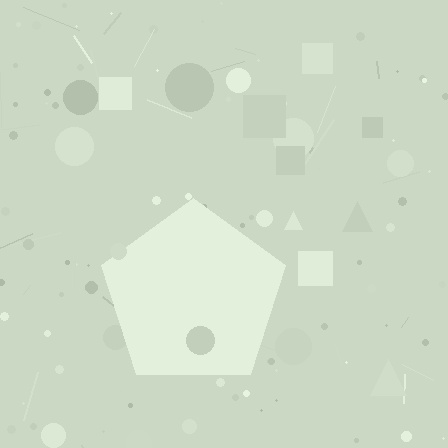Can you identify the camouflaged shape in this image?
The camouflaged shape is a pentagon.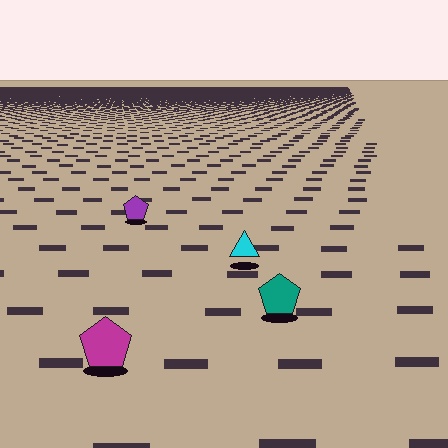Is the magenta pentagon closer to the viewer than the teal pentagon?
Yes. The magenta pentagon is closer — you can tell from the texture gradient: the ground texture is coarser near it.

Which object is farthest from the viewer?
The purple pentagon is farthest from the viewer. It appears smaller and the ground texture around it is denser.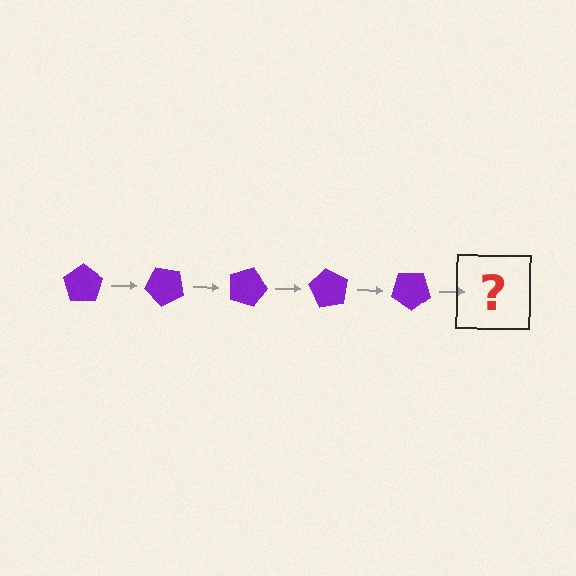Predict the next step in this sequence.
The next step is a purple pentagon rotated 225 degrees.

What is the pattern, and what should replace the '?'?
The pattern is that the pentagon rotates 45 degrees each step. The '?' should be a purple pentagon rotated 225 degrees.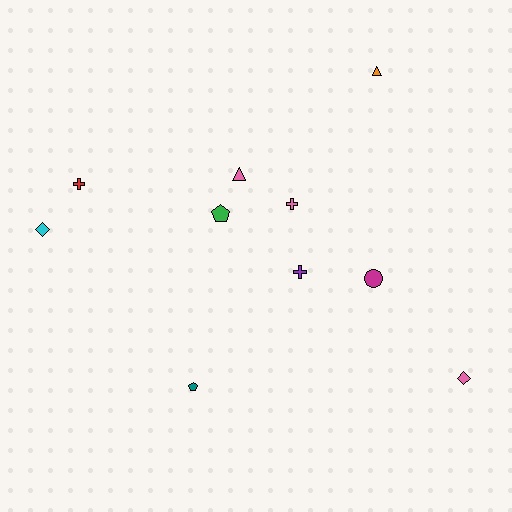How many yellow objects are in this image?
There are no yellow objects.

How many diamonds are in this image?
There are 2 diamonds.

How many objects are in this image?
There are 10 objects.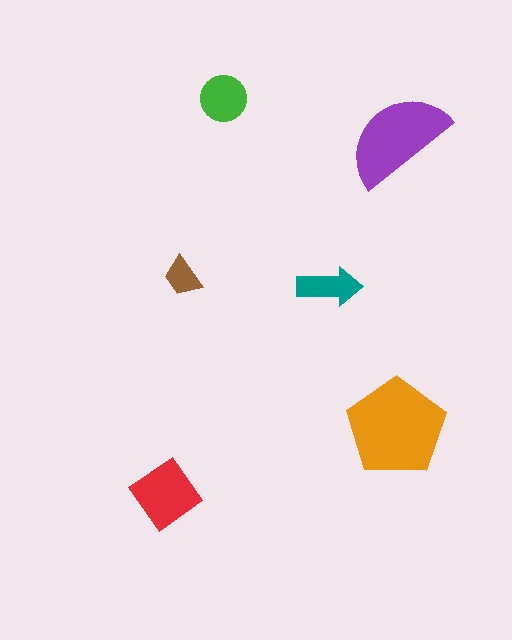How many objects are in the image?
There are 6 objects in the image.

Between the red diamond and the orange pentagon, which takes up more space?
The orange pentagon.